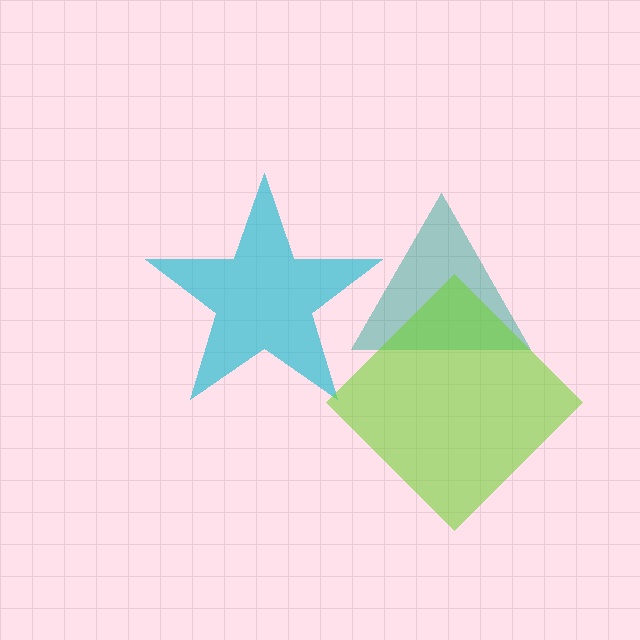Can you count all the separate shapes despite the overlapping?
Yes, there are 3 separate shapes.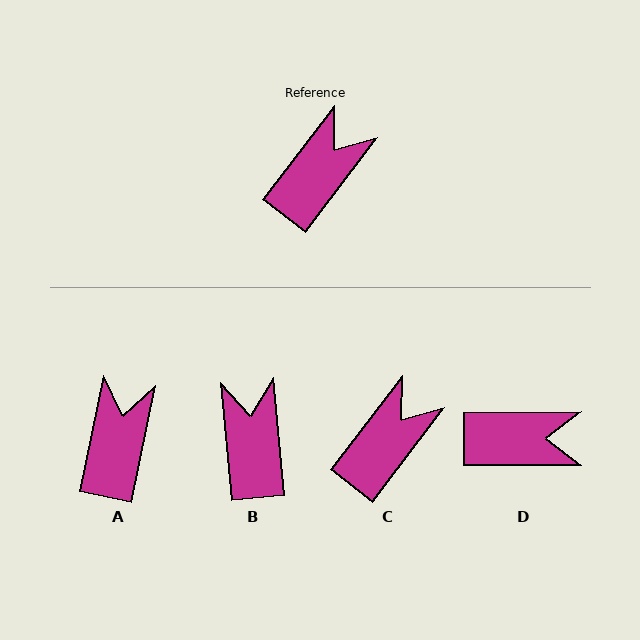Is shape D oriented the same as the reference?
No, it is off by about 53 degrees.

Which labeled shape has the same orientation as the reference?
C.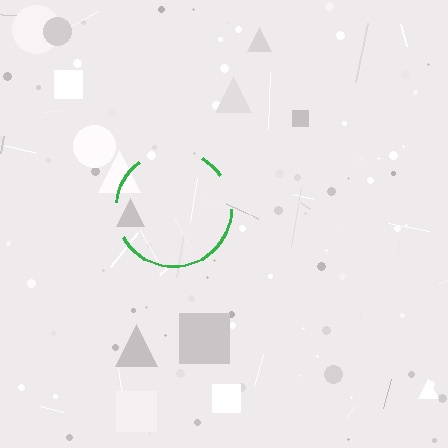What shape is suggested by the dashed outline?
The dashed outline suggests a circle.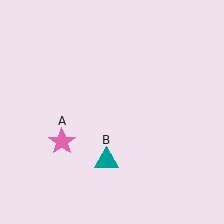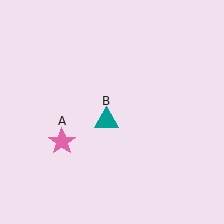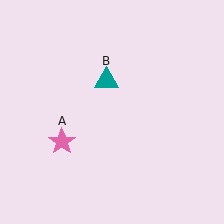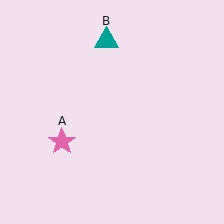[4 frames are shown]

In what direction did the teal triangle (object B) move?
The teal triangle (object B) moved up.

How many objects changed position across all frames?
1 object changed position: teal triangle (object B).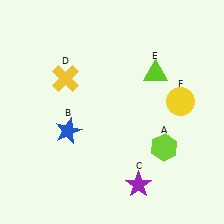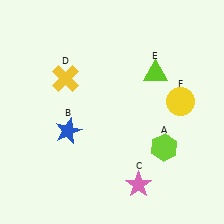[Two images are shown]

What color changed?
The star (C) changed from purple in Image 1 to pink in Image 2.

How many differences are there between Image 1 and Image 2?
There is 1 difference between the two images.